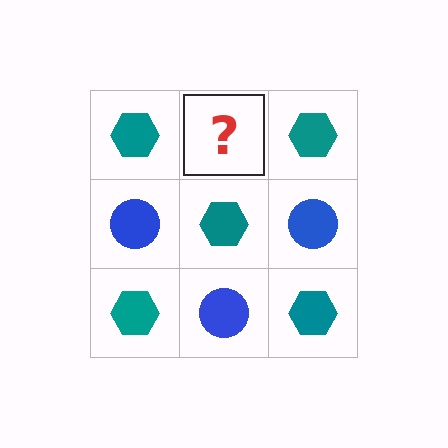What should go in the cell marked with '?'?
The missing cell should contain a blue circle.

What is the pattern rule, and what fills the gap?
The rule is that it alternates teal hexagon and blue circle in a checkerboard pattern. The gap should be filled with a blue circle.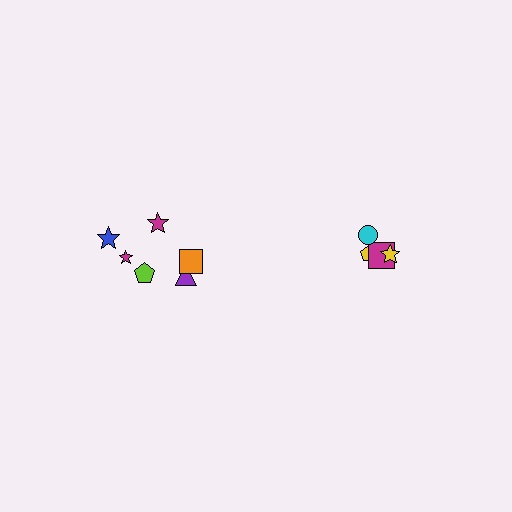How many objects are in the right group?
There are 4 objects.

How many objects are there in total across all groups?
There are 10 objects.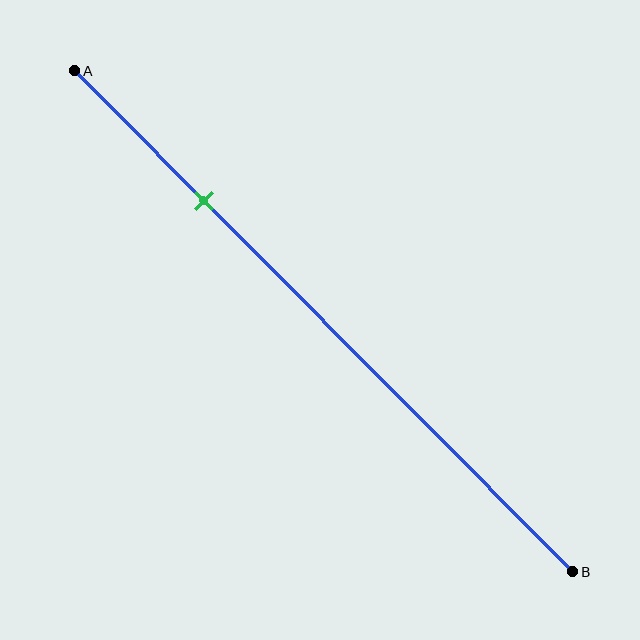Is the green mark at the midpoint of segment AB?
No, the mark is at about 25% from A, not at the 50% midpoint.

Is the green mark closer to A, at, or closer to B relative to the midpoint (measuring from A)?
The green mark is closer to point A than the midpoint of segment AB.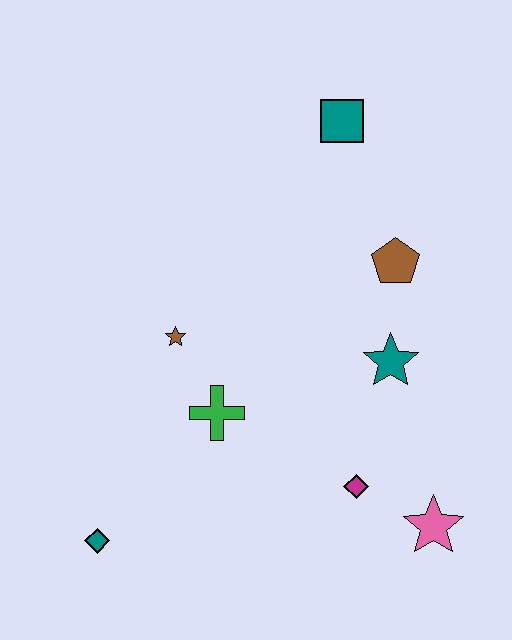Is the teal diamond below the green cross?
Yes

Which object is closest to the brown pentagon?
The teal star is closest to the brown pentagon.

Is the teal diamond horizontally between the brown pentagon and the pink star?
No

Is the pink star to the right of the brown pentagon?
Yes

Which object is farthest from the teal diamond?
The teal square is farthest from the teal diamond.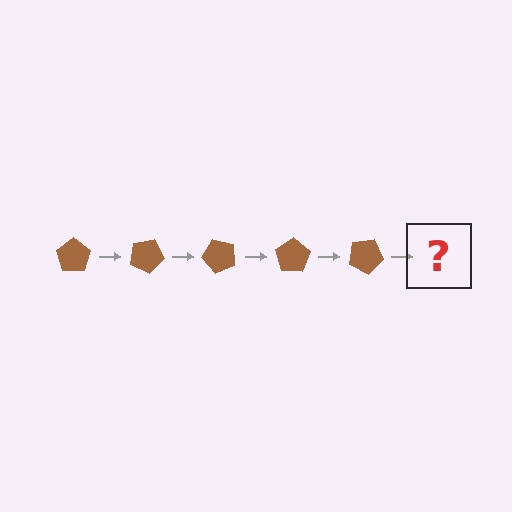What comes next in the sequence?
The next element should be a brown pentagon rotated 125 degrees.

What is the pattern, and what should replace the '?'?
The pattern is that the pentagon rotates 25 degrees each step. The '?' should be a brown pentagon rotated 125 degrees.